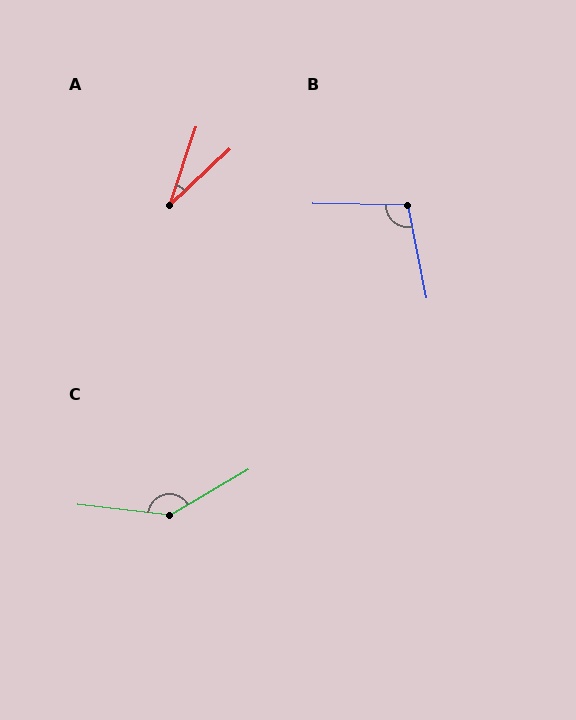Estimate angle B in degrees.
Approximately 102 degrees.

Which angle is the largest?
C, at approximately 143 degrees.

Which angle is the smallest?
A, at approximately 28 degrees.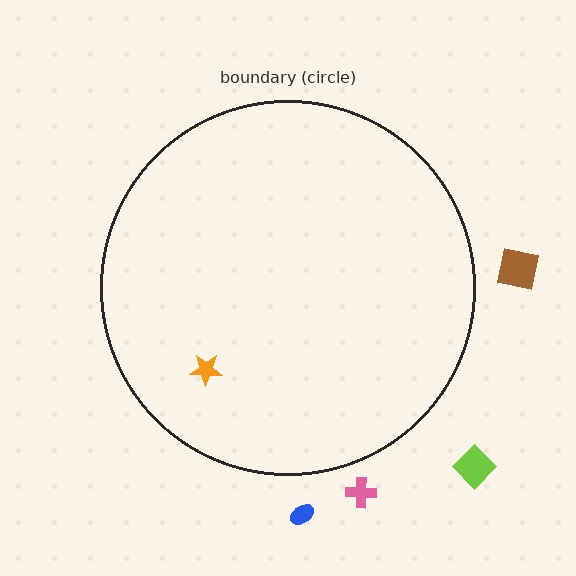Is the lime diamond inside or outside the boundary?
Outside.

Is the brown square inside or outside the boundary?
Outside.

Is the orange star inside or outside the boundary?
Inside.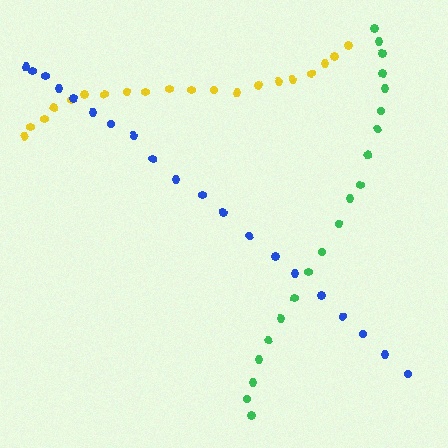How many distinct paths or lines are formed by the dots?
There are 3 distinct paths.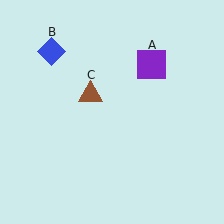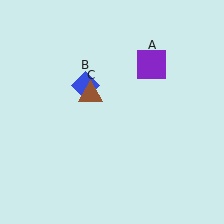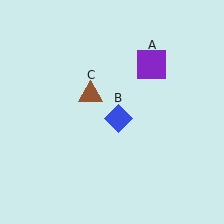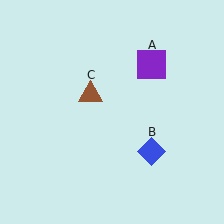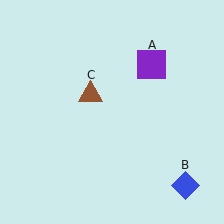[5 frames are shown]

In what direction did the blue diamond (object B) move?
The blue diamond (object B) moved down and to the right.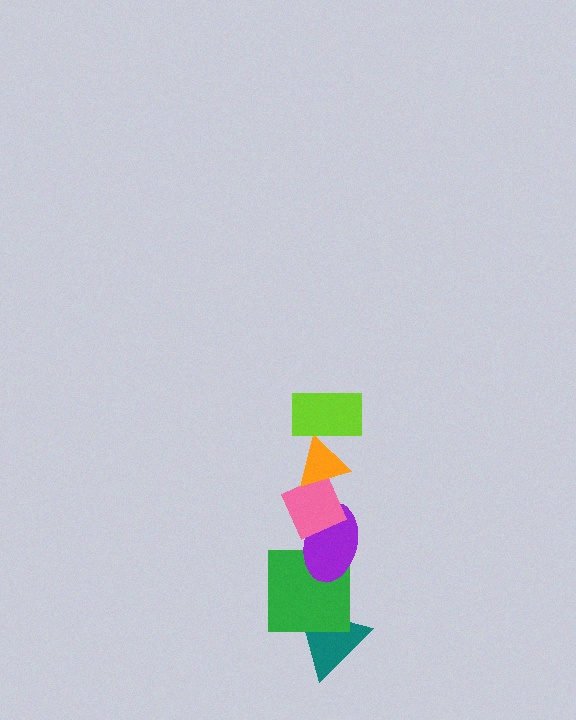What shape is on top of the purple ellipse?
The pink diamond is on top of the purple ellipse.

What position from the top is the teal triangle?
The teal triangle is 6th from the top.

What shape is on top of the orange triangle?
The lime rectangle is on top of the orange triangle.